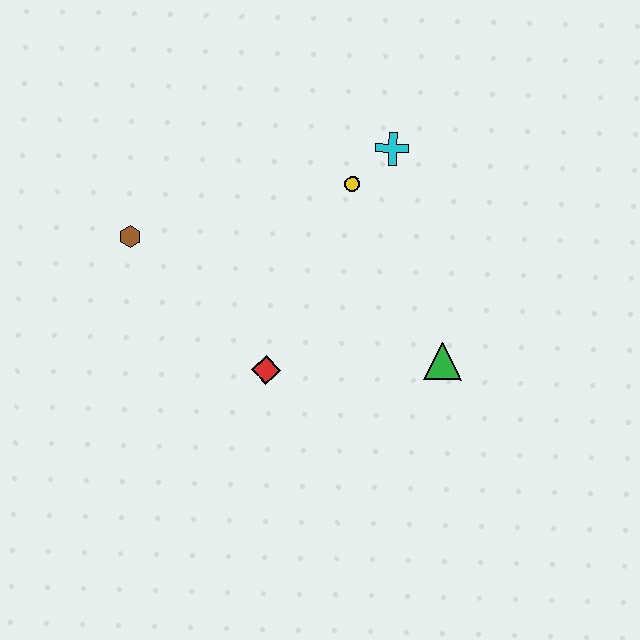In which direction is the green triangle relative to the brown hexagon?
The green triangle is to the right of the brown hexagon.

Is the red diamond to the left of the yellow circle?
Yes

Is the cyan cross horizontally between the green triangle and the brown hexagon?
Yes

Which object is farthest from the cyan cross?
The brown hexagon is farthest from the cyan cross.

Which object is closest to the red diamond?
The green triangle is closest to the red diamond.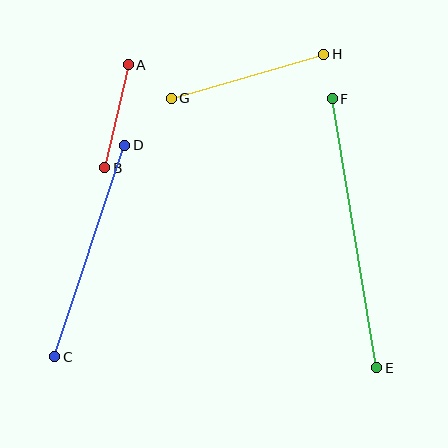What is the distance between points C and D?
The distance is approximately 223 pixels.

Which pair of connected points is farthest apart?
Points E and F are farthest apart.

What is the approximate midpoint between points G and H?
The midpoint is at approximately (248, 76) pixels.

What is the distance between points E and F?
The distance is approximately 273 pixels.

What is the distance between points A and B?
The distance is approximately 105 pixels.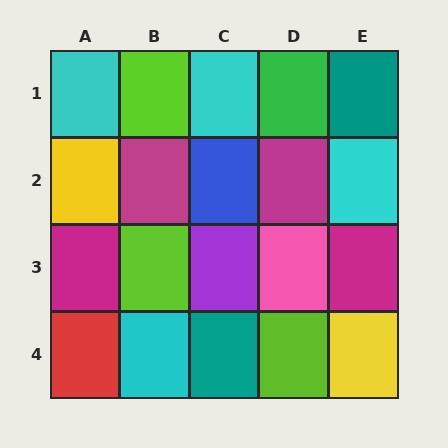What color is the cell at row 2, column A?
Yellow.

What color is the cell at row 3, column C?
Purple.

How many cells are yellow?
2 cells are yellow.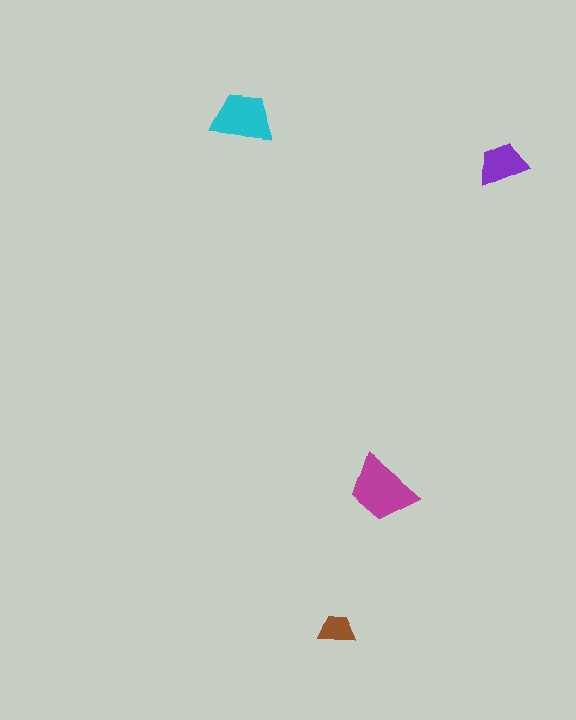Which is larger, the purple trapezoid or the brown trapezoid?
The purple one.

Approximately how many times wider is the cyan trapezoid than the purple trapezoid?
About 1.5 times wider.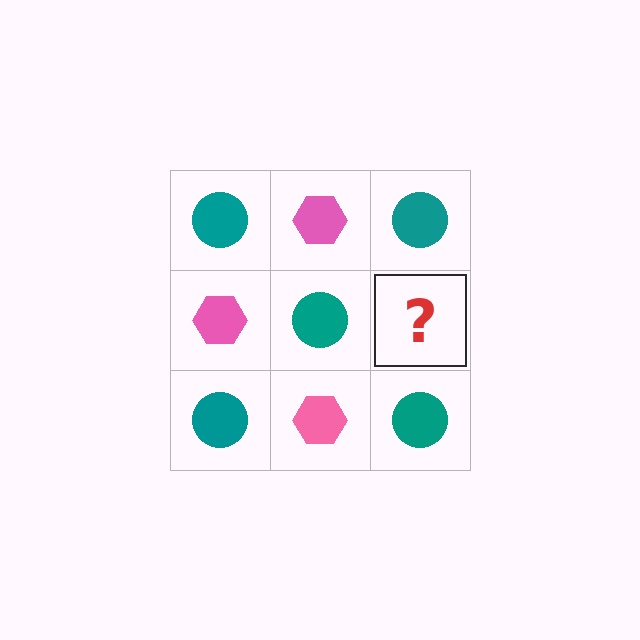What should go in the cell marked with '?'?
The missing cell should contain a pink hexagon.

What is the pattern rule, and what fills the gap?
The rule is that it alternates teal circle and pink hexagon in a checkerboard pattern. The gap should be filled with a pink hexagon.